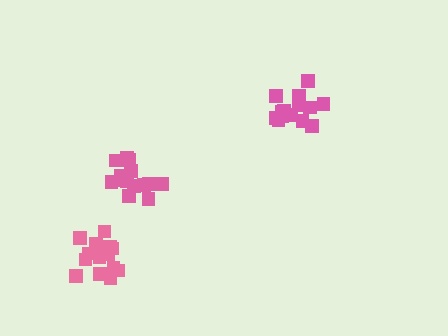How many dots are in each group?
Group 1: 16 dots, Group 2: 14 dots, Group 3: 14 dots (44 total).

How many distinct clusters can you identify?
There are 3 distinct clusters.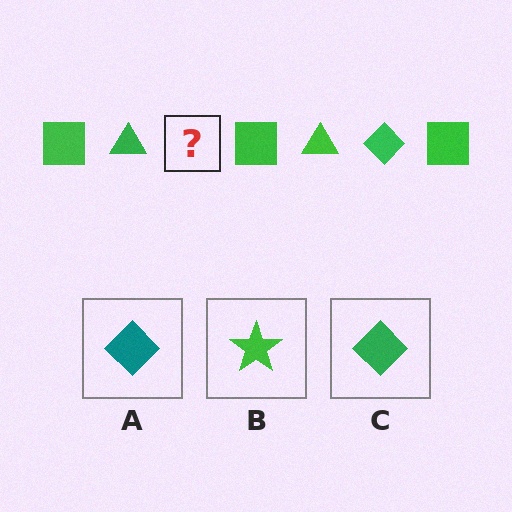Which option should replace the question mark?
Option C.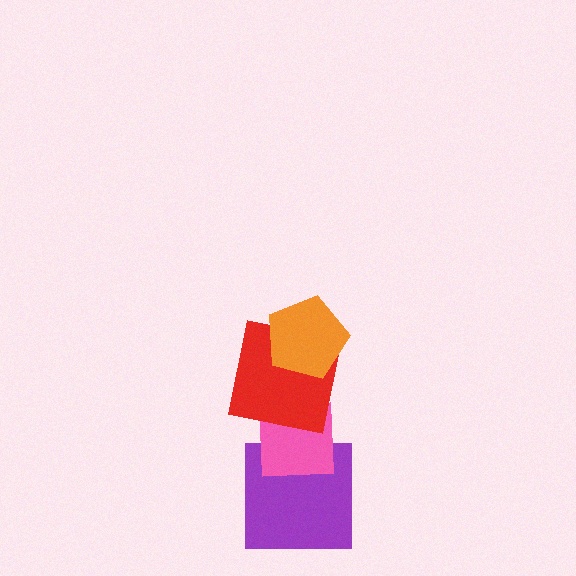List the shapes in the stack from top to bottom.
From top to bottom: the orange pentagon, the red square, the pink square, the purple square.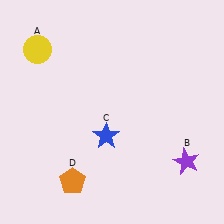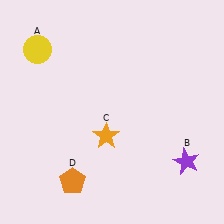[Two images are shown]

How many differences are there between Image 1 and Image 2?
There is 1 difference between the two images.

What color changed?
The star (C) changed from blue in Image 1 to orange in Image 2.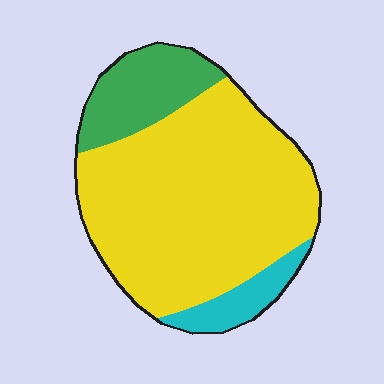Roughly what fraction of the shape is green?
Green covers about 15% of the shape.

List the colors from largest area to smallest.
From largest to smallest: yellow, green, cyan.